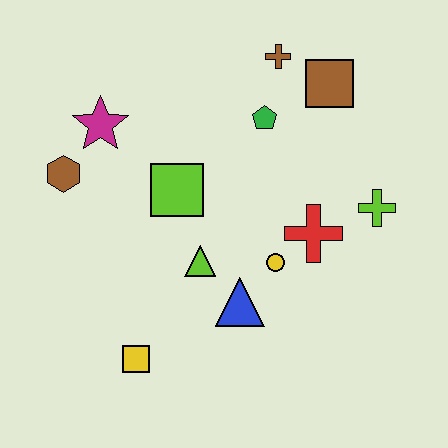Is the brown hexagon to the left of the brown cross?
Yes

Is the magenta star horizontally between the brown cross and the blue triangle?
No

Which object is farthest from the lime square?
The lime cross is farthest from the lime square.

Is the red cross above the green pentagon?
No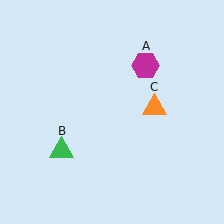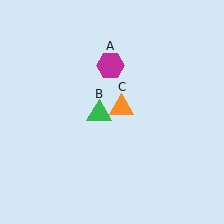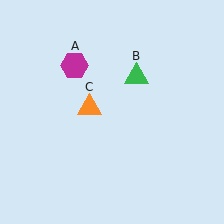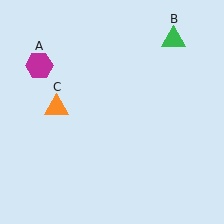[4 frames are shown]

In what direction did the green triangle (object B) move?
The green triangle (object B) moved up and to the right.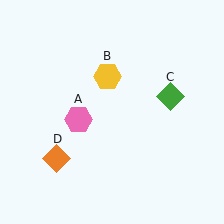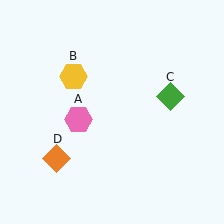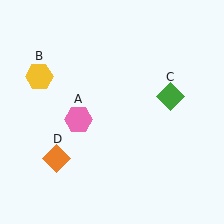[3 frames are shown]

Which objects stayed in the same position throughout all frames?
Pink hexagon (object A) and green diamond (object C) and orange diamond (object D) remained stationary.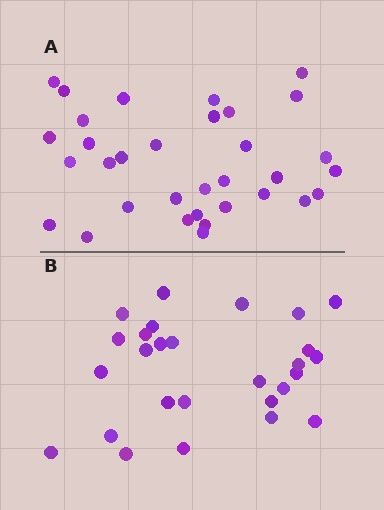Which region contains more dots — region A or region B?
Region A (the top region) has more dots.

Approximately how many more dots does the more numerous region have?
Region A has about 6 more dots than region B.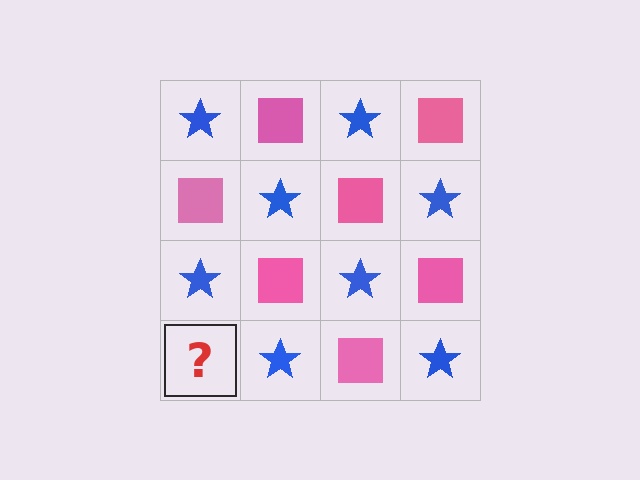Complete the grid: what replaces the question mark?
The question mark should be replaced with a pink square.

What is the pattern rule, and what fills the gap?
The rule is that it alternates blue star and pink square in a checkerboard pattern. The gap should be filled with a pink square.